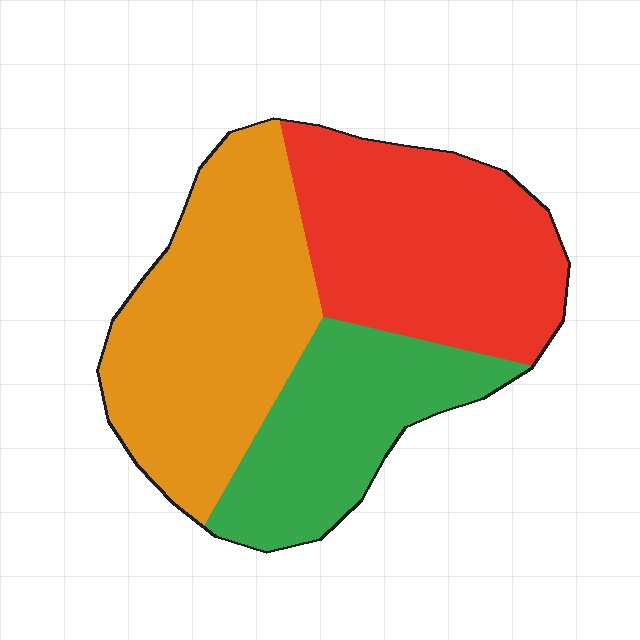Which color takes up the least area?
Green, at roughly 25%.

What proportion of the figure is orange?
Orange covers 39% of the figure.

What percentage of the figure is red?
Red covers about 35% of the figure.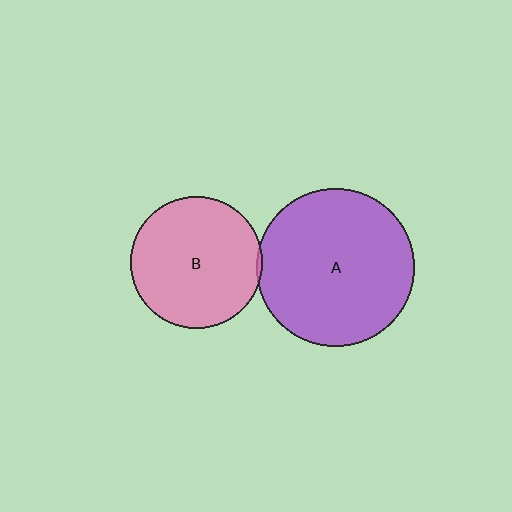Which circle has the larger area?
Circle A (purple).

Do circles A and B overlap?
Yes.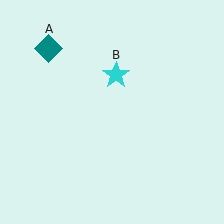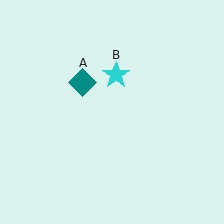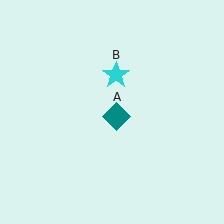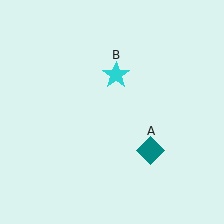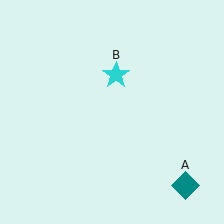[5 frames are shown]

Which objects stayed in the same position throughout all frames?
Cyan star (object B) remained stationary.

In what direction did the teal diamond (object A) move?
The teal diamond (object A) moved down and to the right.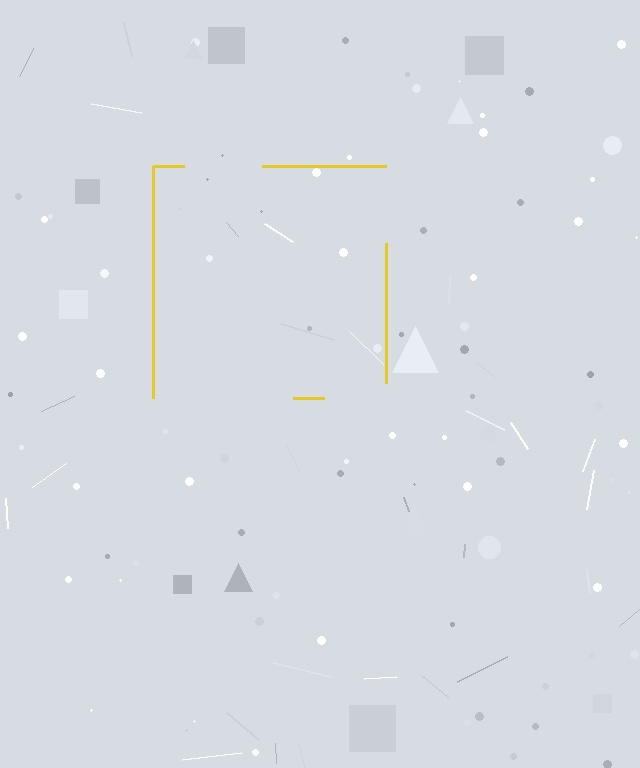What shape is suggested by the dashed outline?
The dashed outline suggests a square.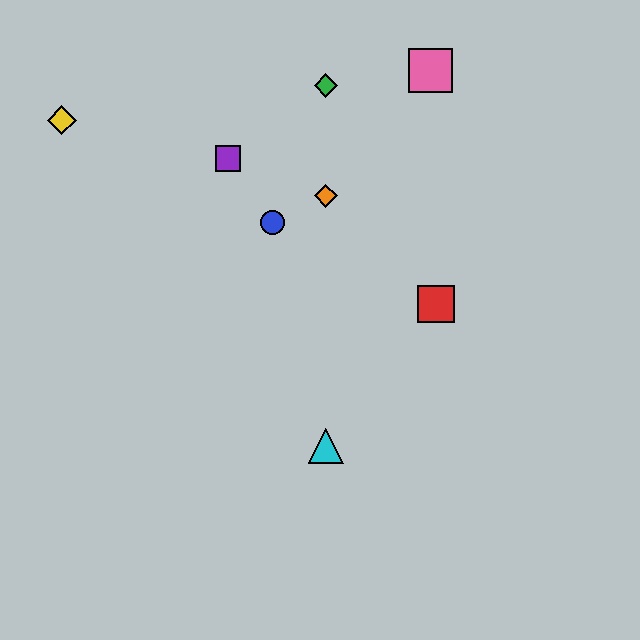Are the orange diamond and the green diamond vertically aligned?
Yes, both are at x≈326.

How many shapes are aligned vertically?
3 shapes (the green diamond, the orange diamond, the cyan triangle) are aligned vertically.